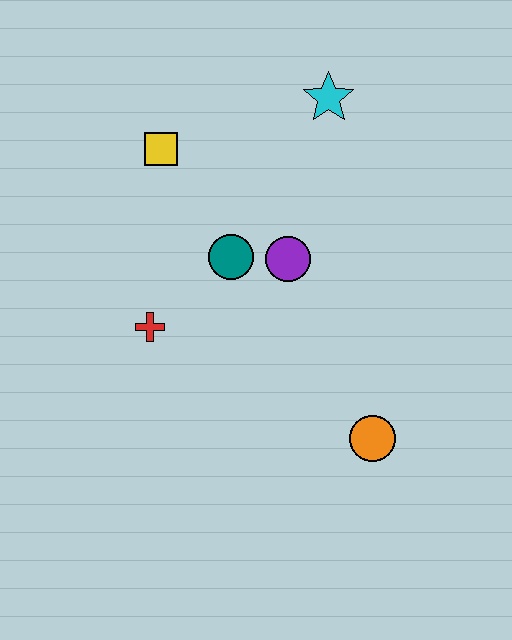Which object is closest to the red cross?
The teal circle is closest to the red cross.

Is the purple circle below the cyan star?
Yes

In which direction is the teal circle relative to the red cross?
The teal circle is to the right of the red cross.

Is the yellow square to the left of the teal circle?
Yes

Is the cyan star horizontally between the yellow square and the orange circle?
Yes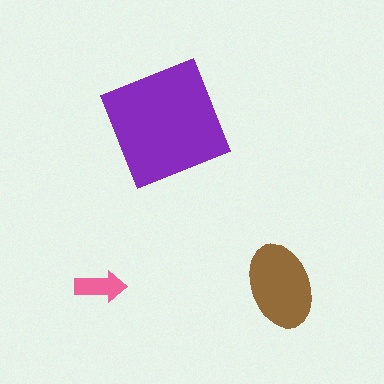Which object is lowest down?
The pink arrow is bottommost.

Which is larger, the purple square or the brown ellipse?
The purple square.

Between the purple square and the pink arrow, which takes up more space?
The purple square.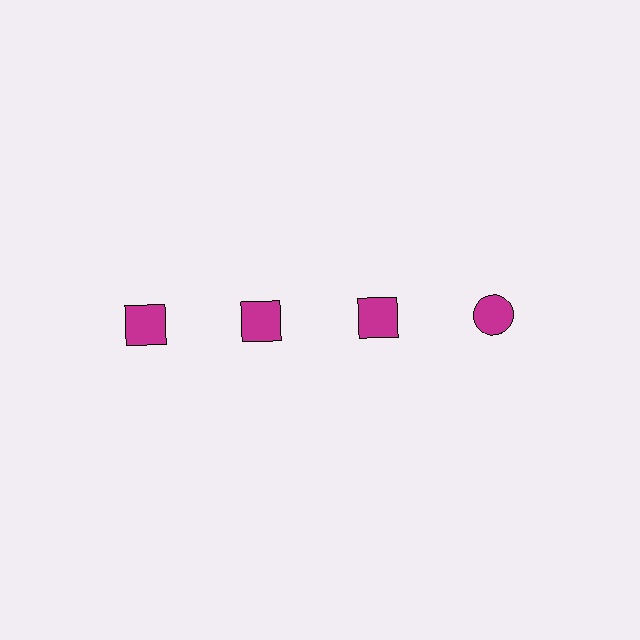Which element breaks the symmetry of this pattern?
The magenta circle in the top row, second from right column breaks the symmetry. All other shapes are magenta squares.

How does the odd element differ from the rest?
It has a different shape: circle instead of square.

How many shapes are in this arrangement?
There are 4 shapes arranged in a grid pattern.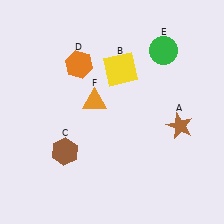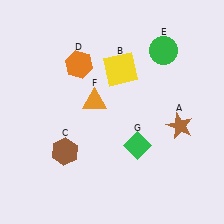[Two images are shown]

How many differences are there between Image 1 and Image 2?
There is 1 difference between the two images.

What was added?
A green diamond (G) was added in Image 2.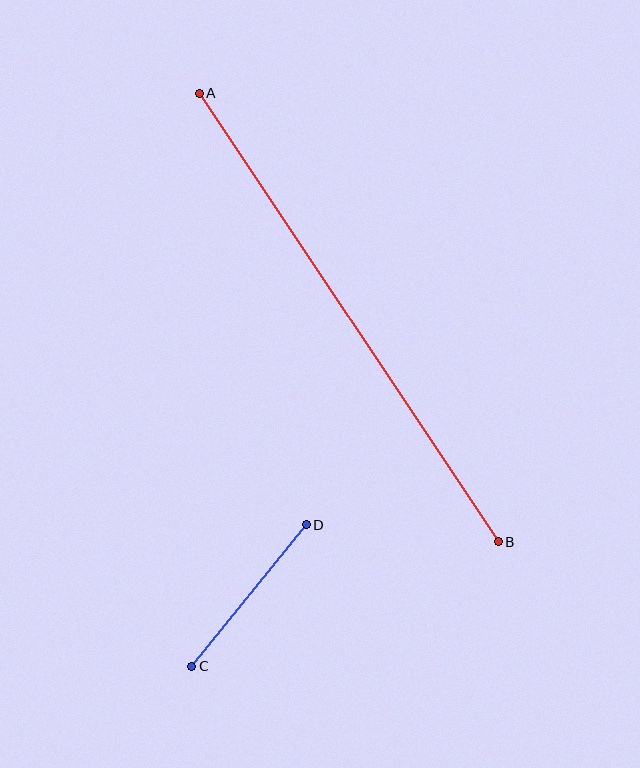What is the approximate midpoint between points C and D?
The midpoint is at approximately (249, 595) pixels.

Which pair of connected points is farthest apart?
Points A and B are farthest apart.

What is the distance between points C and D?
The distance is approximately 182 pixels.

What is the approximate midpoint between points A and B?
The midpoint is at approximately (349, 318) pixels.